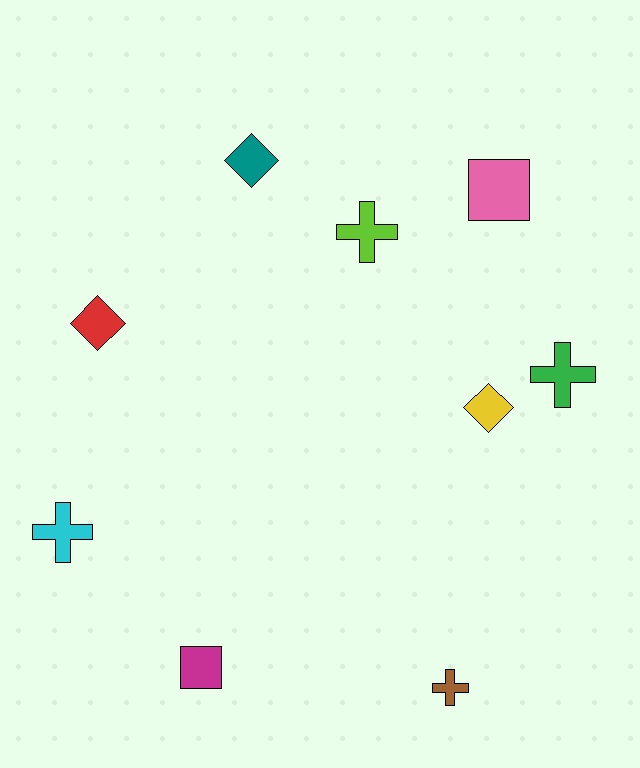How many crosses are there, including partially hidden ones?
There are 4 crosses.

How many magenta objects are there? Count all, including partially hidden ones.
There is 1 magenta object.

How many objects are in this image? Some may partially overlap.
There are 9 objects.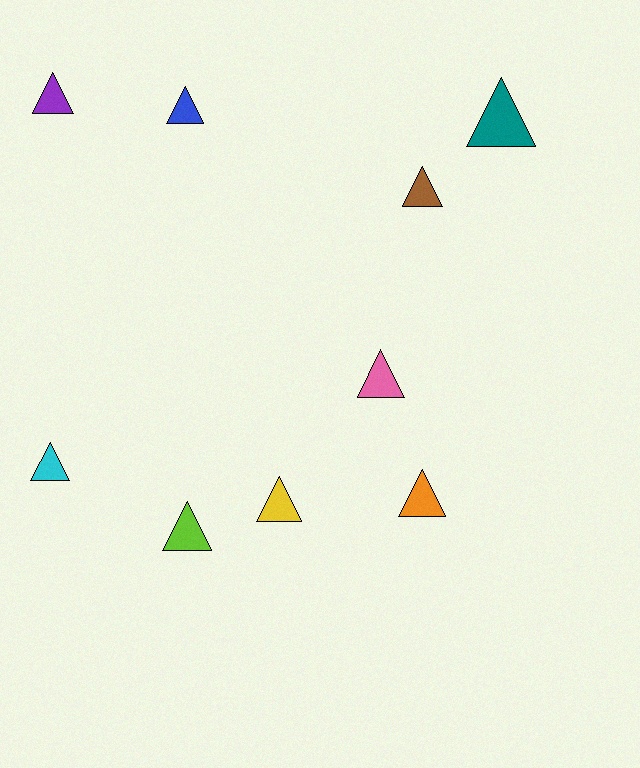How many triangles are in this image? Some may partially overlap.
There are 9 triangles.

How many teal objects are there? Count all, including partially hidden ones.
There is 1 teal object.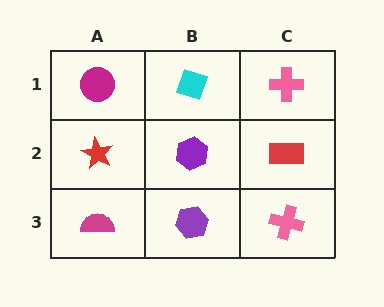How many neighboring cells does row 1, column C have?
2.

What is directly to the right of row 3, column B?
A pink cross.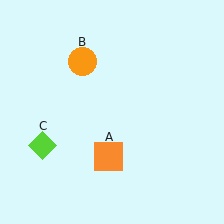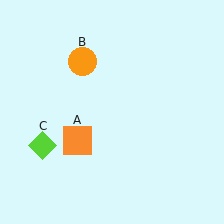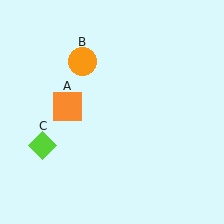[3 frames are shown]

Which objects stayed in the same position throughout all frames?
Orange circle (object B) and lime diamond (object C) remained stationary.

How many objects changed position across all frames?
1 object changed position: orange square (object A).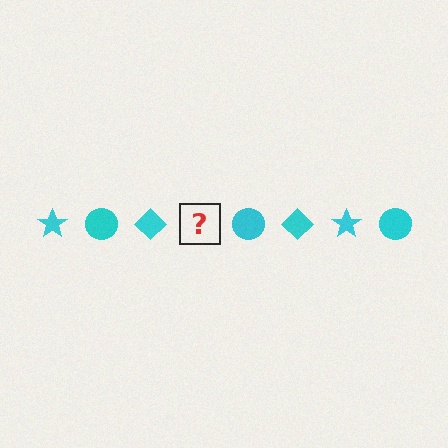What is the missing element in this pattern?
The missing element is a cyan star.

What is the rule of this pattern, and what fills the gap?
The rule is that the pattern cycles through star, circle, diamond shapes in cyan. The gap should be filled with a cyan star.